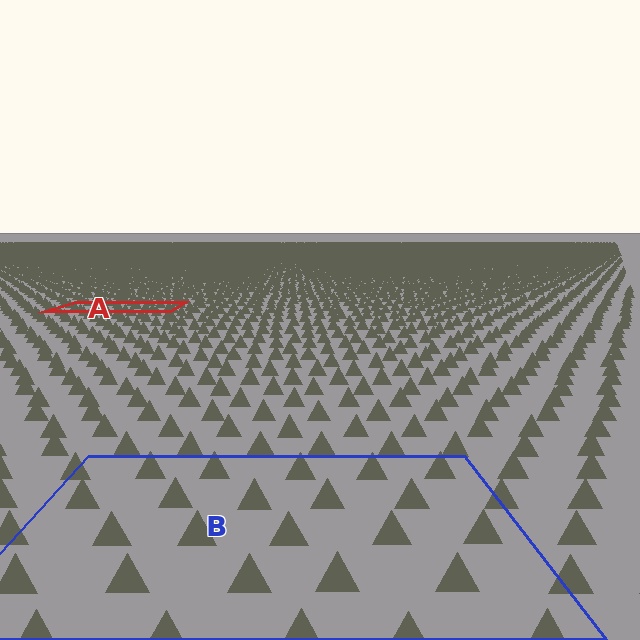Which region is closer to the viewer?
Region B is closer. The texture elements there are larger and more spread out.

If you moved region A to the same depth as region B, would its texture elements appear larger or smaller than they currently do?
They would appear larger. At a closer depth, the same texture elements are projected at a bigger on-screen size.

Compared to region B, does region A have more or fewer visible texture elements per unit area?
Region A has more texture elements per unit area — they are packed more densely because it is farther away.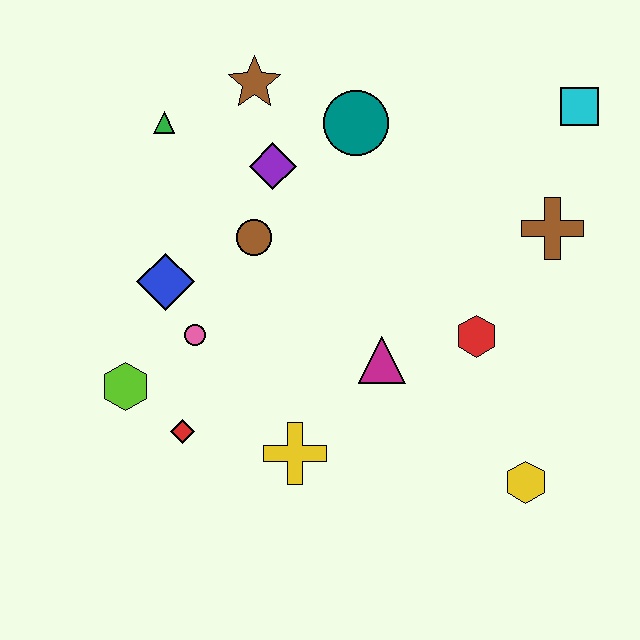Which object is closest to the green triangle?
The brown star is closest to the green triangle.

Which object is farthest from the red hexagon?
The green triangle is farthest from the red hexagon.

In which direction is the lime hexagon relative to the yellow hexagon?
The lime hexagon is to the left of the yellow hexagon.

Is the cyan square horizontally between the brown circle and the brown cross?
No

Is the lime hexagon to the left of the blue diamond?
Yes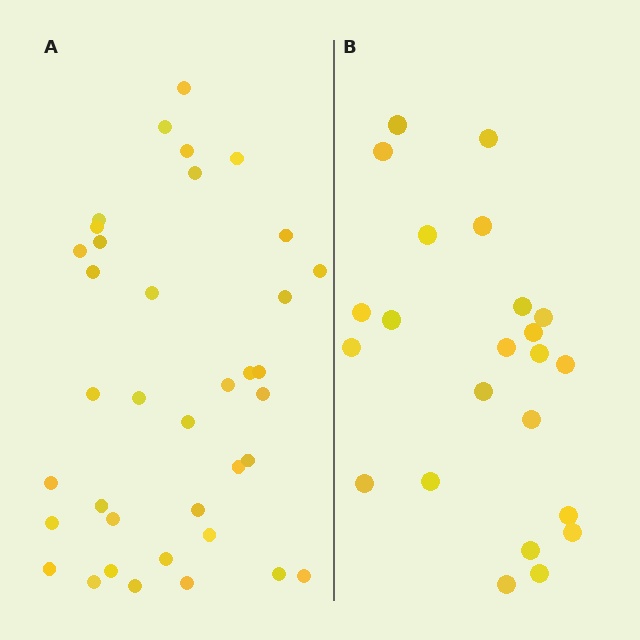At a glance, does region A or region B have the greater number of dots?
Region A (the left region) has more dots.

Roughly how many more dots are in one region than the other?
Region A has approximately 15 more dots than region B.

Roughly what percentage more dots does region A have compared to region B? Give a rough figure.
About 60% more.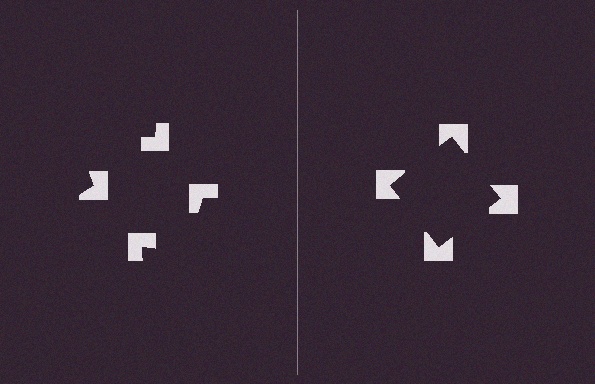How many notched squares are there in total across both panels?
8 — 4 on each side.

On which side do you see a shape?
An illusory square appears on the right side. On the left side the wedge cuts are rotated, so no coherent shape forms.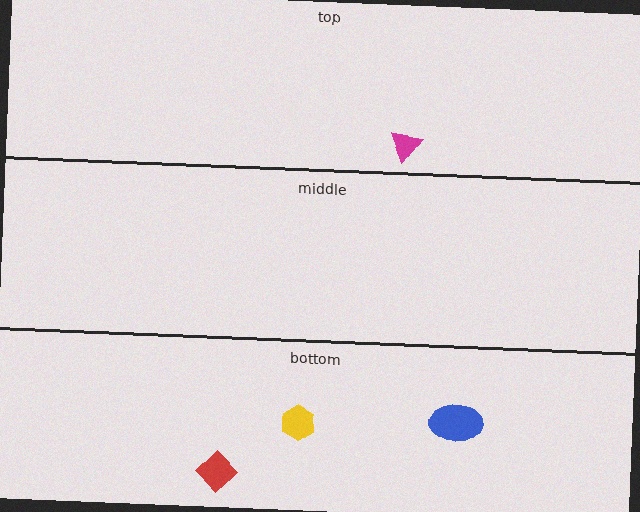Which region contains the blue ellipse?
The bottom region.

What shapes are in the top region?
The magenta triangle.